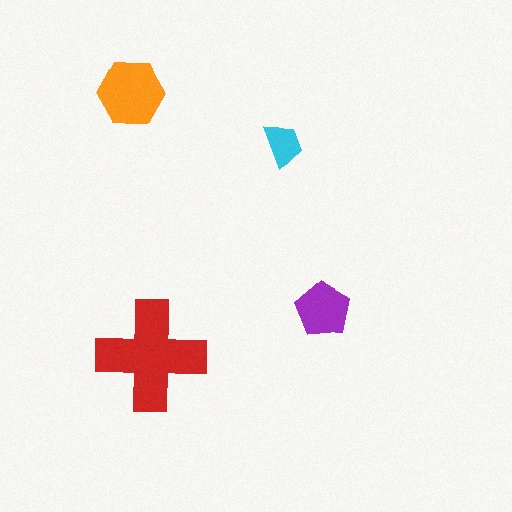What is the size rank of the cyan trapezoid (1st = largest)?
4th.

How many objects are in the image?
There are 4 objects in the image.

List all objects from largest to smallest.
The red cross, the orange hexagon, the purple pentagon, the cyan trapezoid.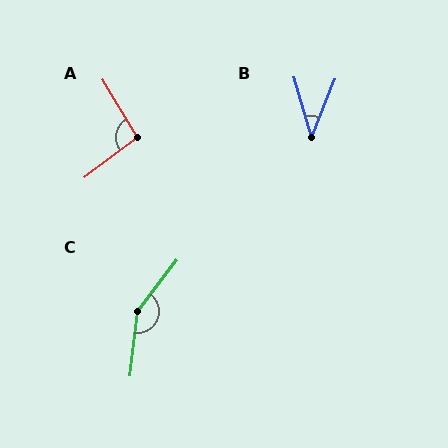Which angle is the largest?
C, at approximately 150 degrees.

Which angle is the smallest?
B, at approximately 38 degrees.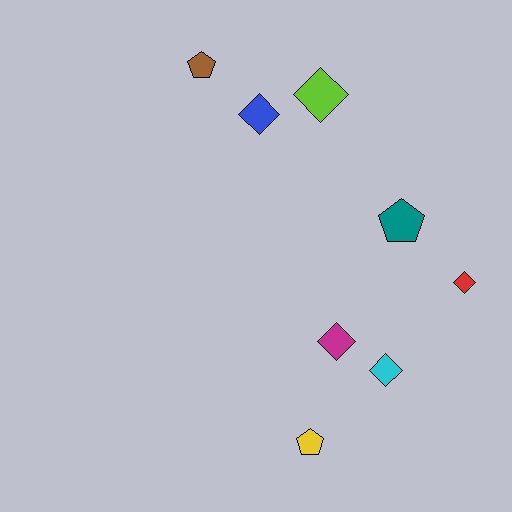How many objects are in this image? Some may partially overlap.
There are 8 objects.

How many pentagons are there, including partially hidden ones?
There are 3 pentagons.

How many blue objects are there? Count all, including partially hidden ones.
There is 1 blue object.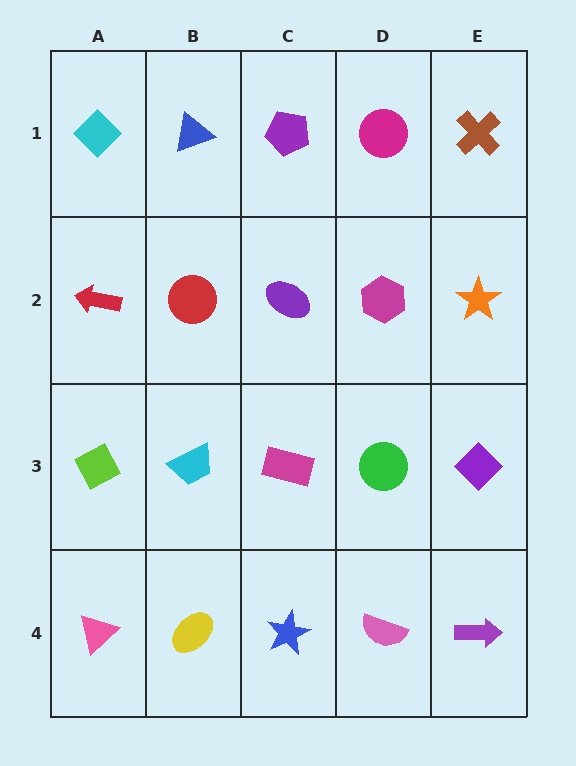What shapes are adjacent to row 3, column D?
A magenta hexagon (row 2, column D), a pink semicircle (row 4, column D), a magenta rectangle (row 3, column C), a purple diamond (row 3, column E).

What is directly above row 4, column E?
A purple diamond.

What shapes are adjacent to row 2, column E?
A brown cross (row 1, column E), a purple diamond (row 3, column E), a magenta hexagon (row 2, column D).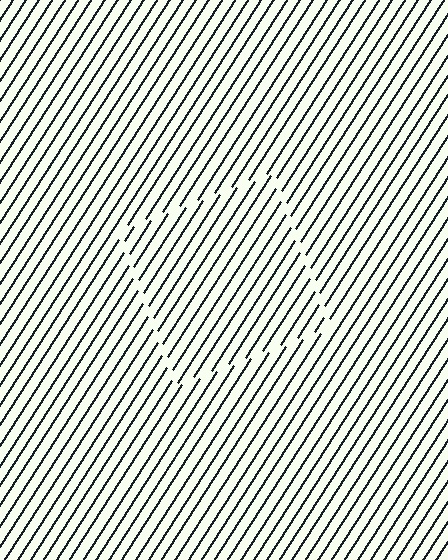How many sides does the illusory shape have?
4 sides — the line-ends trace a square.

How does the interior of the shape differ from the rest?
The interior of the shape contains the same grating, shifted by half a period — the contour is defined by the phase discontinuity where line-ends from the inner and outer gratings abut.